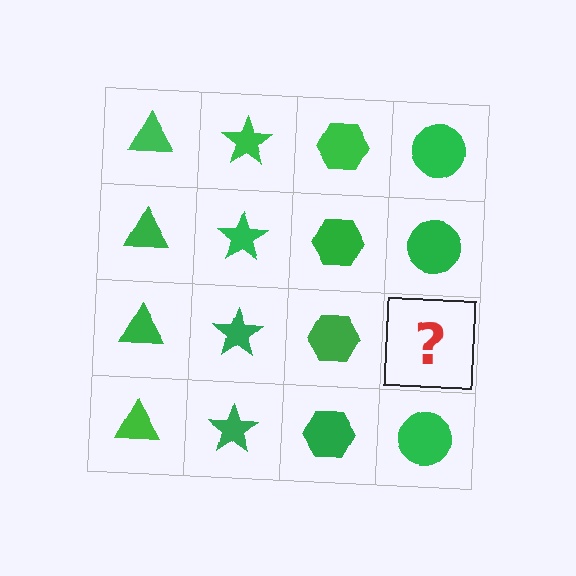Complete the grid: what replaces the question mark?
The question mark should be replaced with a green circle.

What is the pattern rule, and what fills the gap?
The rule is that each column has a consistent shape. The gap should be filled with a green circle.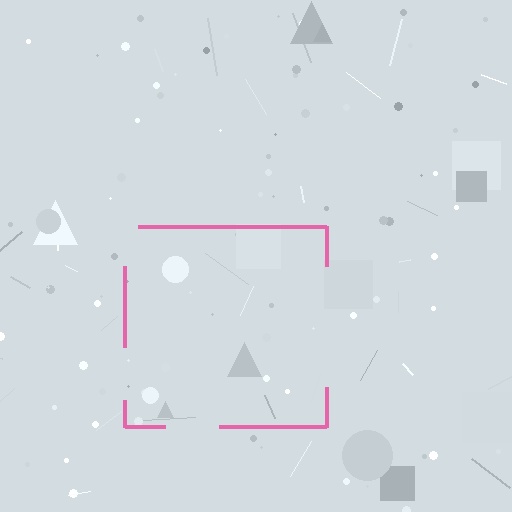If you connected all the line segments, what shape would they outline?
They would outline a square.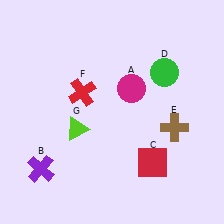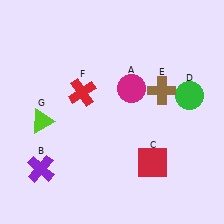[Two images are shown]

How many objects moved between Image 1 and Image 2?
3 objects moved between the two images.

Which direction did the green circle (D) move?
The green circle (D) moved right.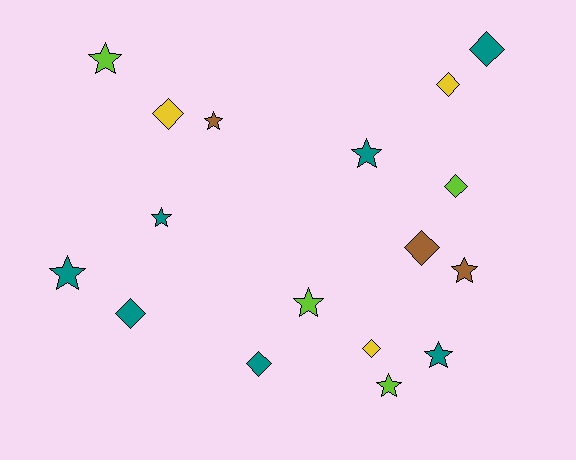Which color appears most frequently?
Teal, with 7 objects.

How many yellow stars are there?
There are no yellow stars.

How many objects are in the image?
There are 17 objects.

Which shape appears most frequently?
Star, with 9 objects.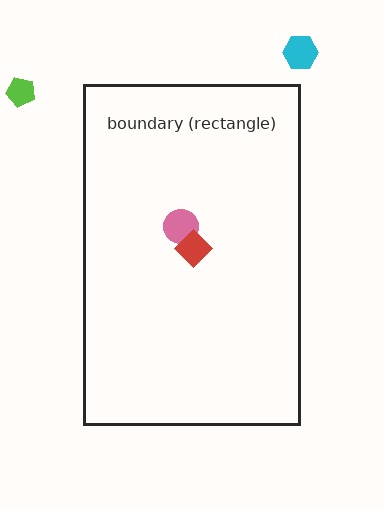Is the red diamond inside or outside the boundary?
Inside.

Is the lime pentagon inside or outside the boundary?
Outside.